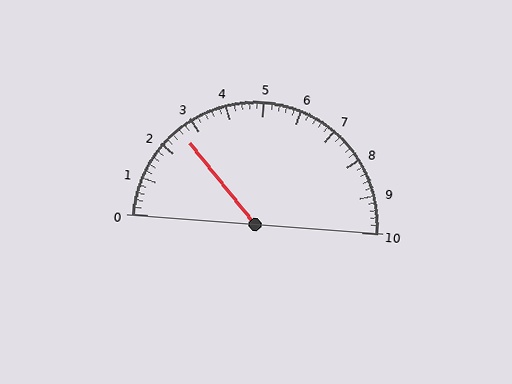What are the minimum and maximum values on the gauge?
The gauge ranges from 0 to 10.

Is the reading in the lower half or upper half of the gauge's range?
The reading is in the lower half of the range (0 to 10).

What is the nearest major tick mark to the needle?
The nearest major tick mark is 3.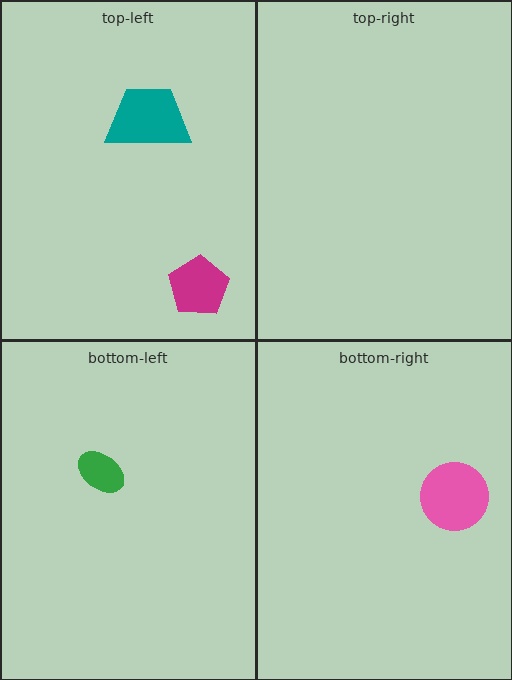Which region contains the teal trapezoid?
The top-left region.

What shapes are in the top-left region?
The teal trapezoid, the magenta pentagon.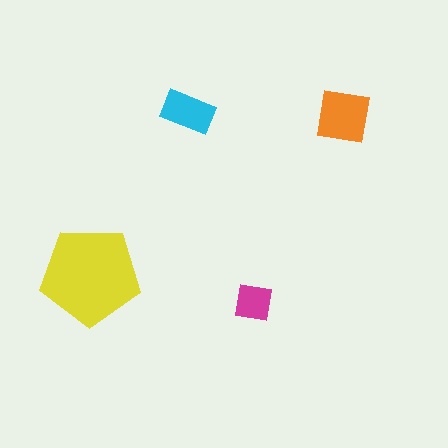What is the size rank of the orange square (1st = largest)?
2nd.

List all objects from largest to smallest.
The yellow pentagon, the orange square, the cyan rectangle, the magenta square.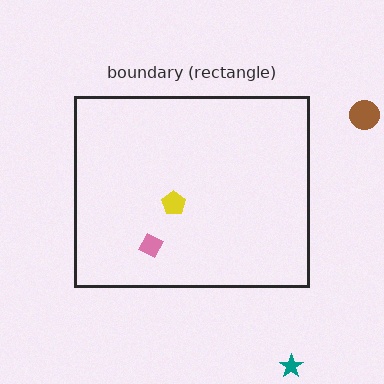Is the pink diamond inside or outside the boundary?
Inside.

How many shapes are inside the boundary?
2 inside, 2 outside.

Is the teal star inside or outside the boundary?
Outside.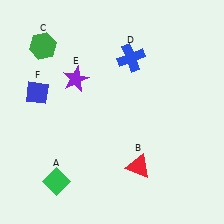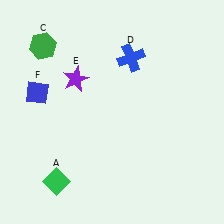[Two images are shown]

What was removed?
The red triangle (B) was removed in Image 2.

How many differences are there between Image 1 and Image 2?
There is 1 difference between the two images.